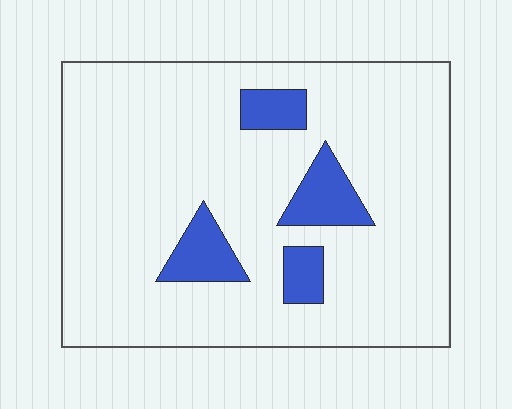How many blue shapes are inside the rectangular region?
4.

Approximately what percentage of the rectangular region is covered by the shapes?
Approximately 10%.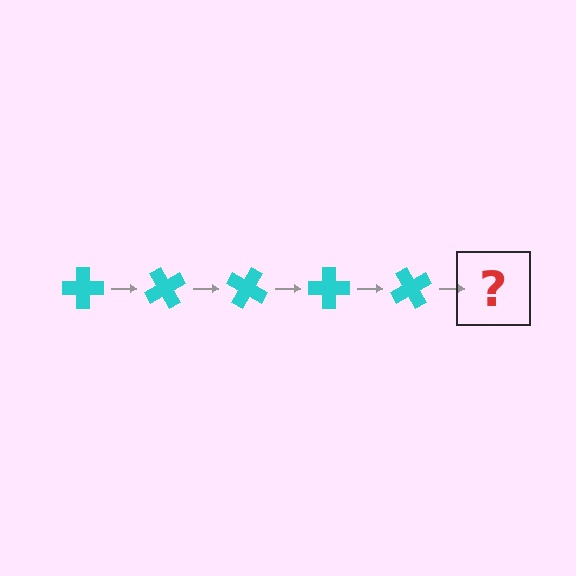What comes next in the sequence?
The next element should be a cyan cross rotated 300 degrees.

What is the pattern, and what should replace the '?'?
The pattern is that the cross rotates 60 degrees each step. The '?' should be a cyan cross rotated 300 degrees.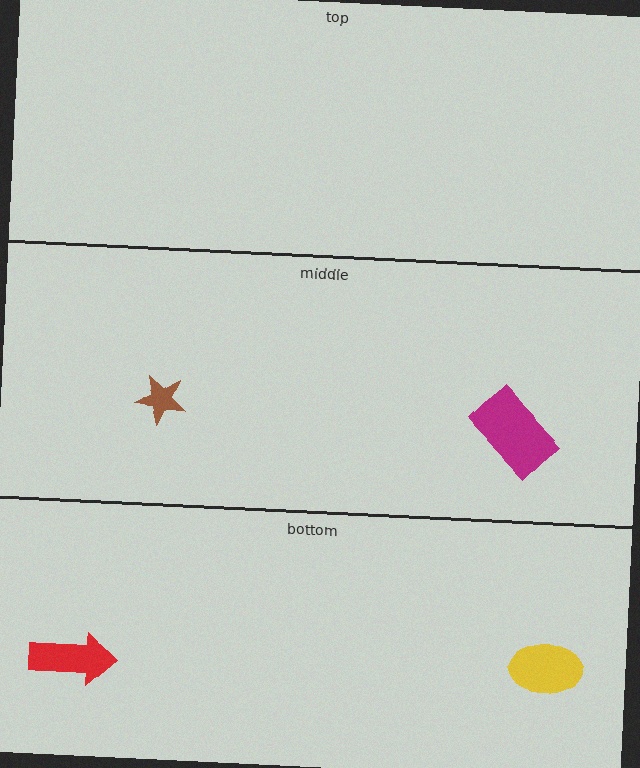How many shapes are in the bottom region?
2.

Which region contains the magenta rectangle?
The middle region.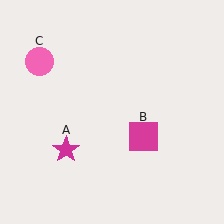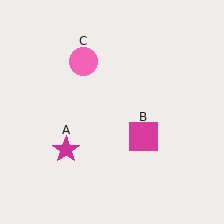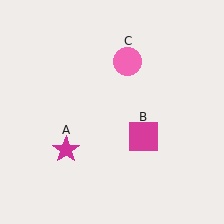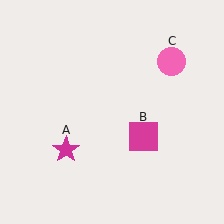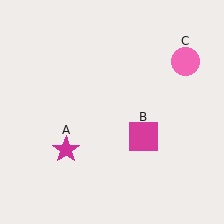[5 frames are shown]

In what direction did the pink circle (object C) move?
The pink circle (object C) moved right.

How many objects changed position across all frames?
1 object changed position: pink circle (object C).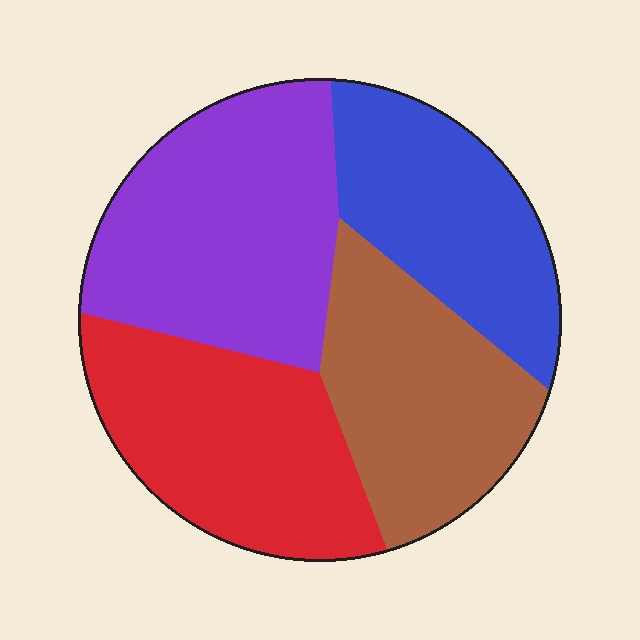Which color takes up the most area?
Purple, at roughly 30%.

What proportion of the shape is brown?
Brown takes up about one quarter (1/4) of the shape.